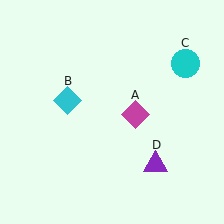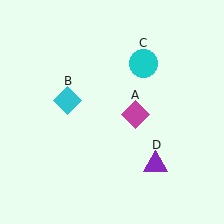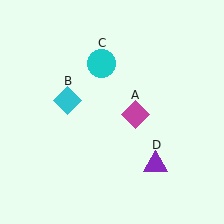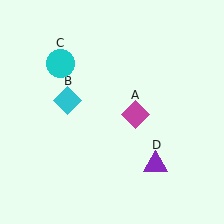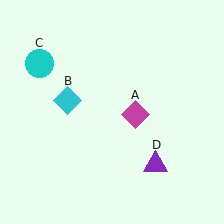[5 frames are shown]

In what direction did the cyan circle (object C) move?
The cyan circle (object C) moved left.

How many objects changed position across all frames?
1 object changed position: cyan circle (object C).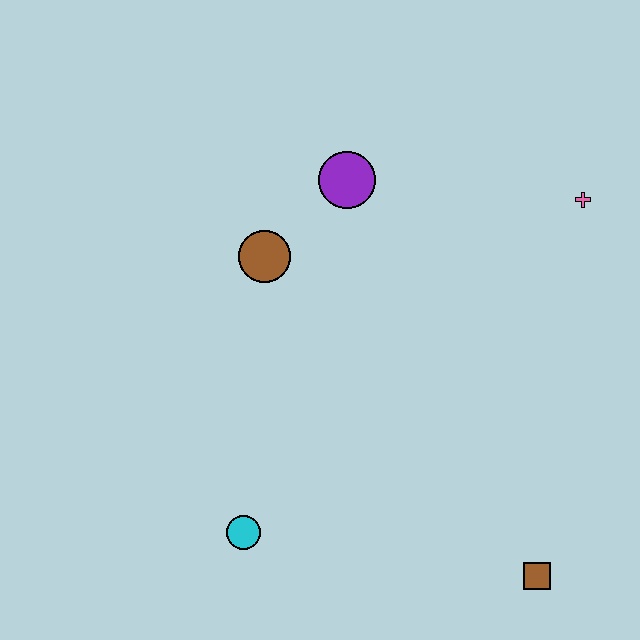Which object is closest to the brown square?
The cyan circle is closest to the brown square.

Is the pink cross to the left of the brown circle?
No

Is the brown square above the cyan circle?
No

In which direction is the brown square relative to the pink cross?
The brown square is below the pink cross.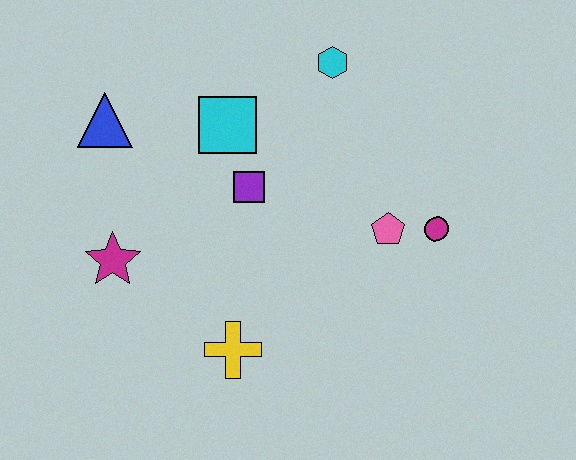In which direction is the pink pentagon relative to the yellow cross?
The pink pentagon is to the right of the yellow cross.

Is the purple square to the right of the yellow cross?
Yes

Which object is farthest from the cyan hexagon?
The yellow cross is farthest from the cyan hexagon.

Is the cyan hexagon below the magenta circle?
No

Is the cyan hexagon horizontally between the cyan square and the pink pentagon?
Yes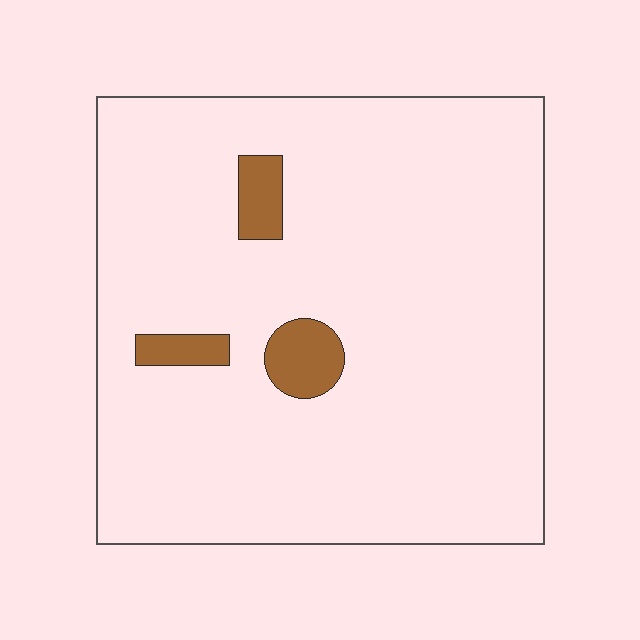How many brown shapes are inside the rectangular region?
3.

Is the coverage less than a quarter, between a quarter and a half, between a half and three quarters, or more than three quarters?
Less than a quarter.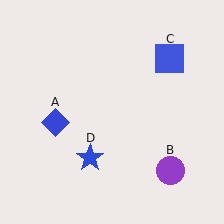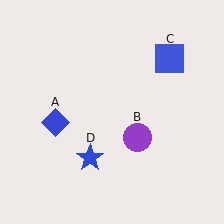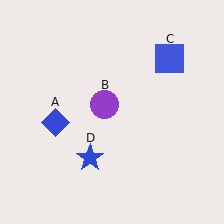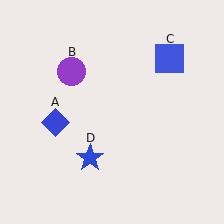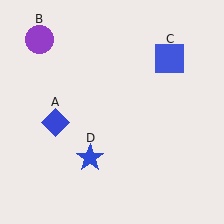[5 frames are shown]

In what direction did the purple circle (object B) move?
The purple circle (object B) moved up and to the left.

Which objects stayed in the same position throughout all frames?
Blue diamond (object A) and blue square (object C) and blue star (object D) remained stationary.